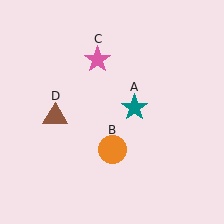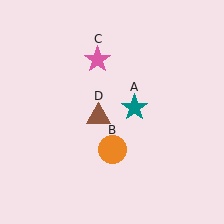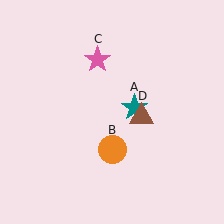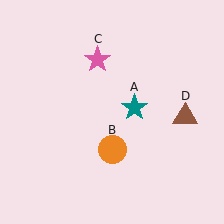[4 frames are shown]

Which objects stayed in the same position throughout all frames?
Teal star (object A) and orange circle (object B) and pink star (object C) remained stationary.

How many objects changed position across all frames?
1 object changed position: brown triangle (object D).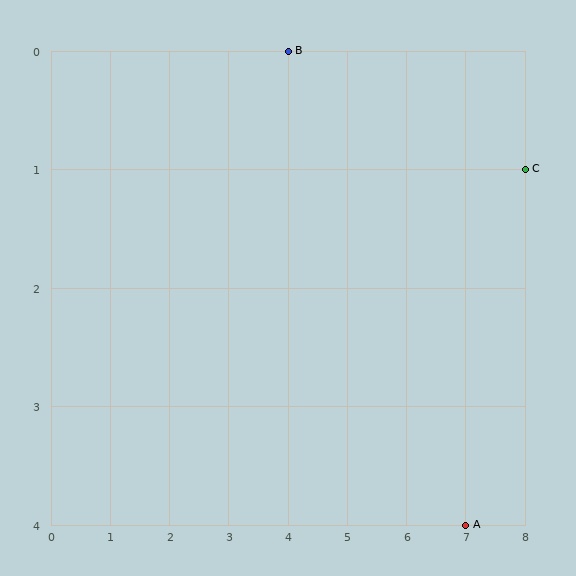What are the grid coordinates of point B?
Point B is at grid coordinates (4, 0).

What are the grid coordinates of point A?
Point A is at grid coordinates (7, 4).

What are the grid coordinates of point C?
Point C is at grid coordinates (8, 1).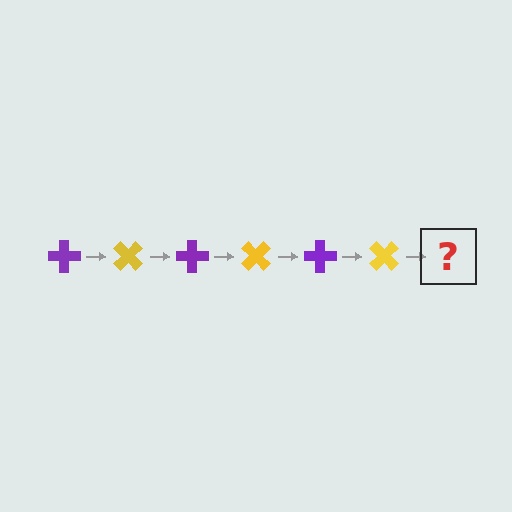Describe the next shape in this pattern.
It should be a purple cross, rotated 270 degrees from the start.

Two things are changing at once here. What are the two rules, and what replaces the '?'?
The two rules are that it rotates 45 degrees each step and the color cycles through purple and yellow. The '?' should be a purple cross, rotated 270 degrees from the start.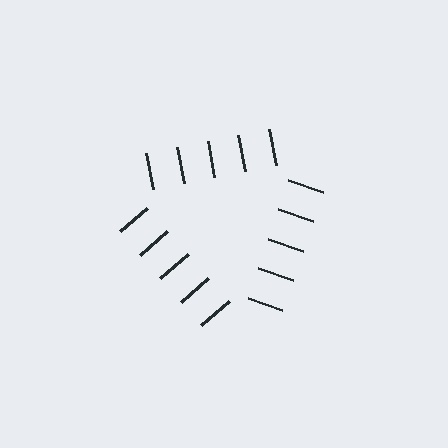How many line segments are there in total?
15 — 5 along each of the 3 edges.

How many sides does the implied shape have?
3 sides — the line-ends trace a triangle.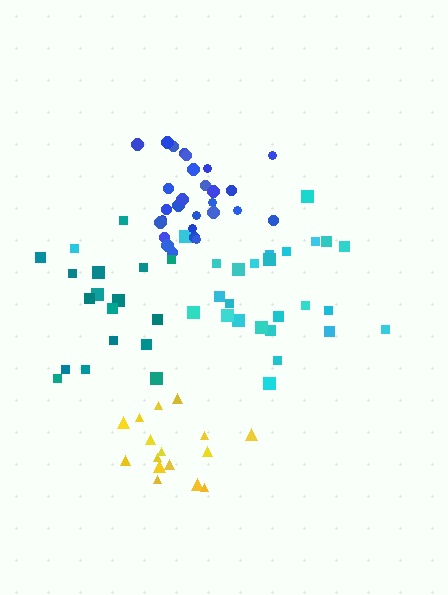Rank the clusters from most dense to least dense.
blue, yellow, teal, cyan.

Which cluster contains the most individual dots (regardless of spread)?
Blue (29).